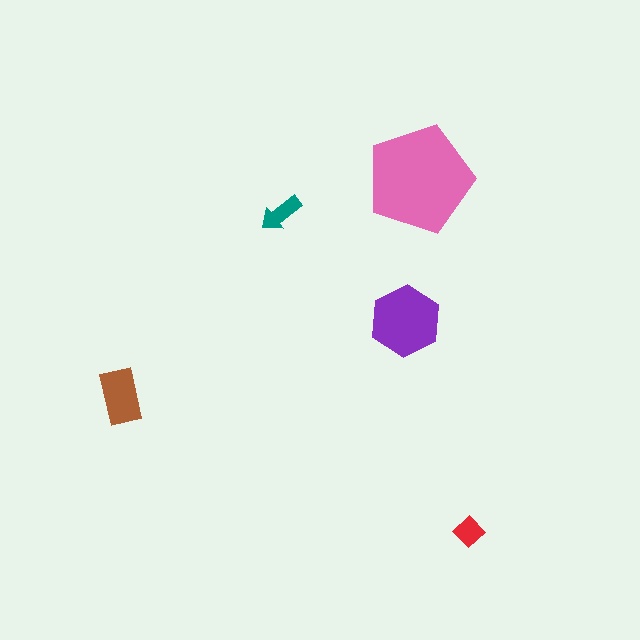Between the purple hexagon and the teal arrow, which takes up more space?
The purple hexagon.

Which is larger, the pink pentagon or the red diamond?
The pink pentagon.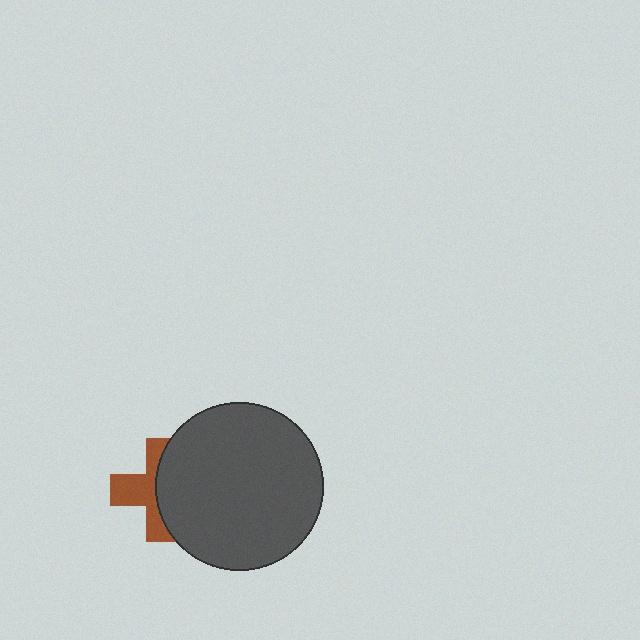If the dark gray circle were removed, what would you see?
You would see the complete brown cross.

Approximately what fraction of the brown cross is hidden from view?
Roughly 51% of the brown cross is hidden behind the dark gray circle.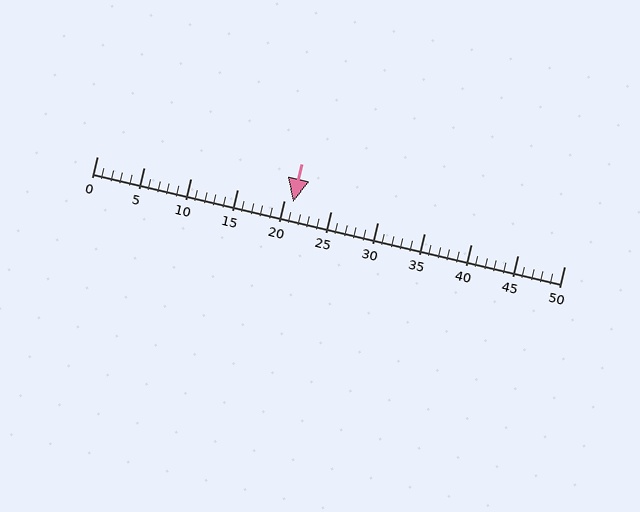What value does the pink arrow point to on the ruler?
The pink arrow points to approximately 21.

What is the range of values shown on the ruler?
The ruler shows values from 0 to 50.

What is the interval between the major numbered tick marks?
The major tick marks are spaced 5 units apart.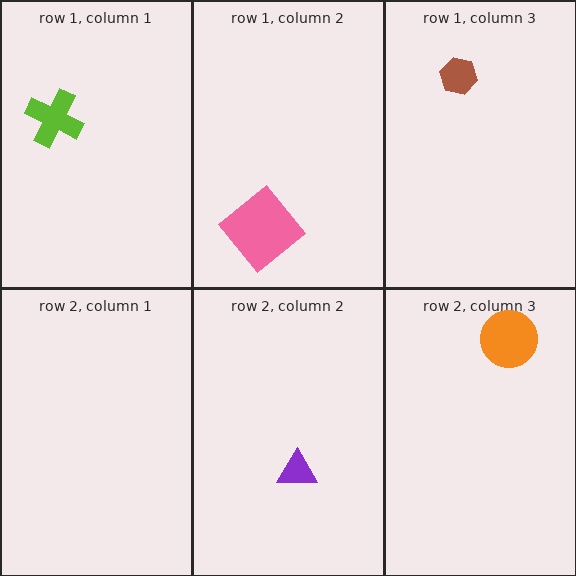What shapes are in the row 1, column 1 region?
The lime cross.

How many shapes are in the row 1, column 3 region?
1.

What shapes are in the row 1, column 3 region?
The brown hexagon.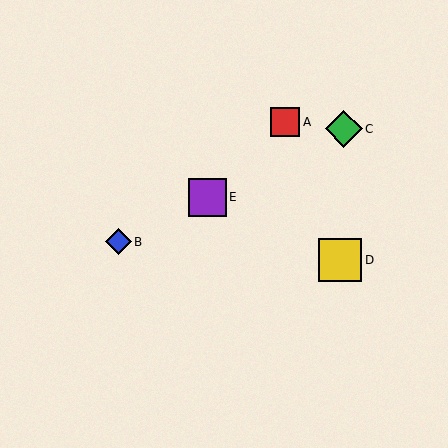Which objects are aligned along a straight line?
Objects B, C, E are aligned along a straight line.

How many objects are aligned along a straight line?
3 objects (B, C, E) are aligned along a straight line.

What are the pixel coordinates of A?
Object A is at (285, 122).